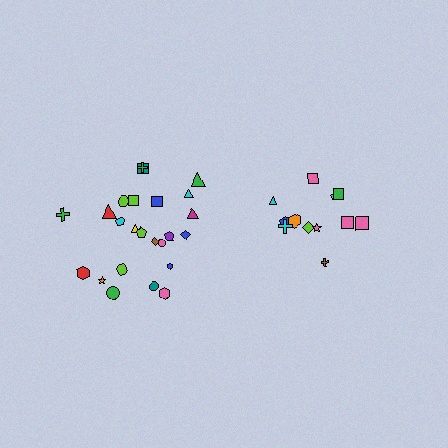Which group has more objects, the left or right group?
The left group.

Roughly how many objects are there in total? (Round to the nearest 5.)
Roughly 35 objects in total.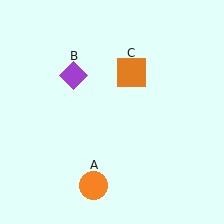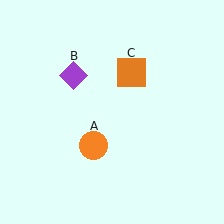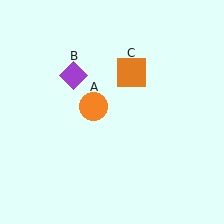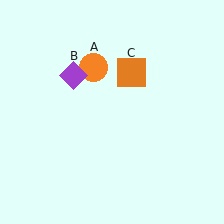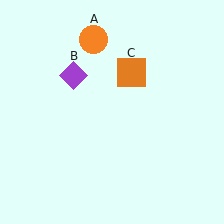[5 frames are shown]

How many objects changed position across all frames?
1 object changed position: orange circle (object A).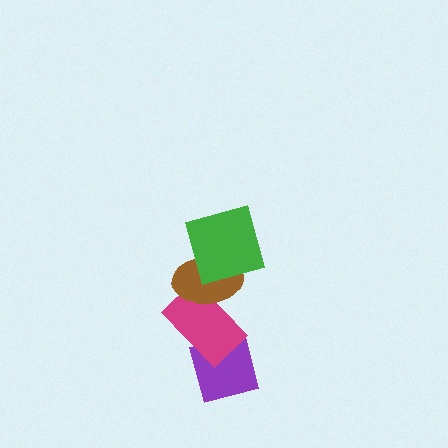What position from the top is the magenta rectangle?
The magenta rectangle is 3rd from the top.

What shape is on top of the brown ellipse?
The green square is on top of the brown ellipse.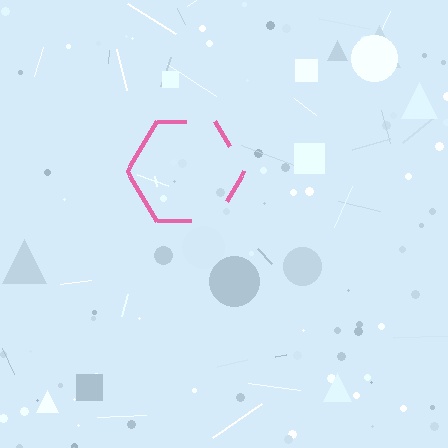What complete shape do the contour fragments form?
The contour fragments form a hexagon.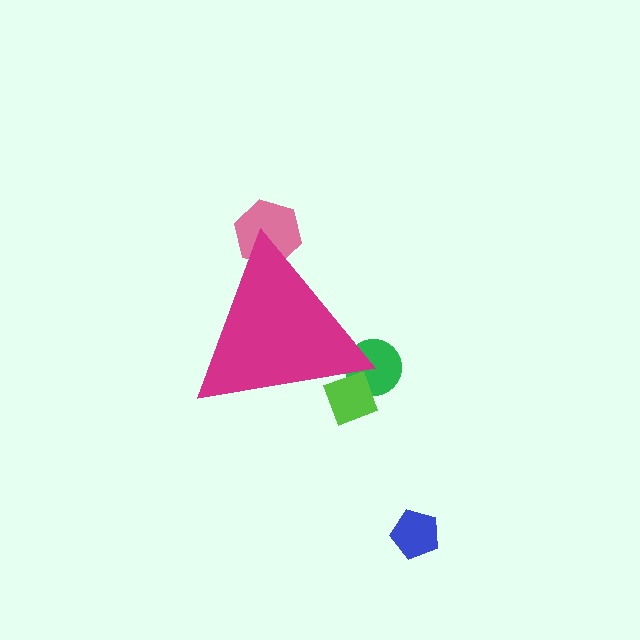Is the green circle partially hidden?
Yes, the green circle is partially hidden behind the magenta triangle.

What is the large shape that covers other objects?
A magenta triangle.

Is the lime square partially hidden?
Yes, the lime square is partially hidden behind the magenta triangle.